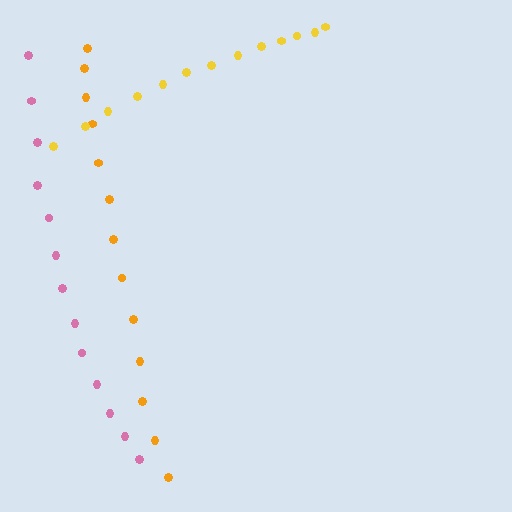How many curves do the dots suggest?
There are 3 distinct paths.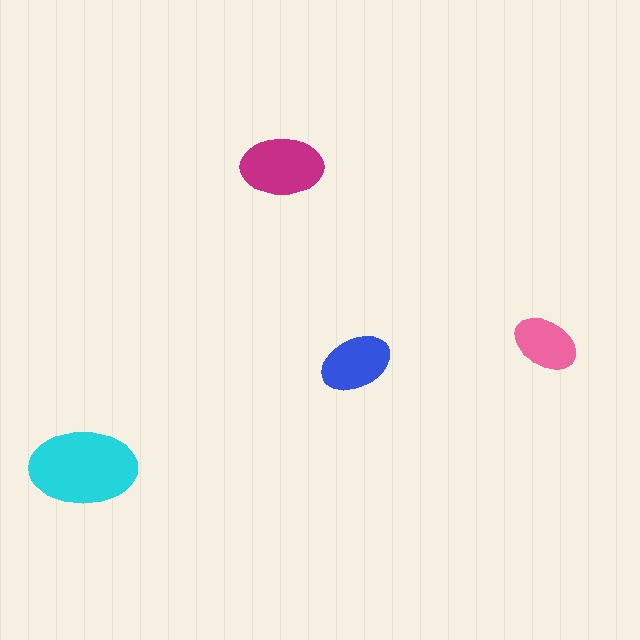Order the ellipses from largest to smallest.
the cyan one, the magenta one, the blue one, the pink one.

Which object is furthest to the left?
The cyan ellipse is leftmost.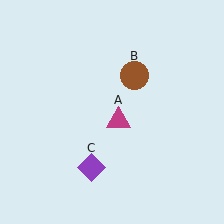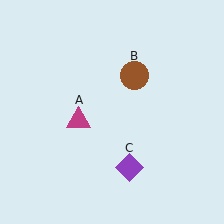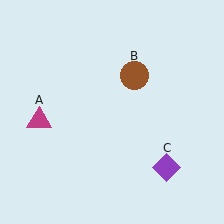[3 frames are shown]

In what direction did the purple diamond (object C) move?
The purple diamond (object C) moved right.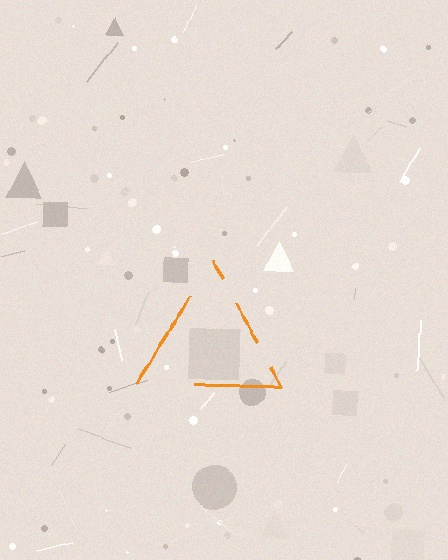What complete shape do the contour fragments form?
The contour fragments form a triangle.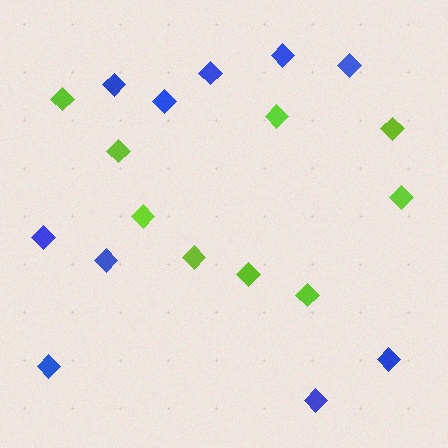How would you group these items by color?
There are 2 groups: one group of blue diamonds (10) and one group of lime diamonds (9).